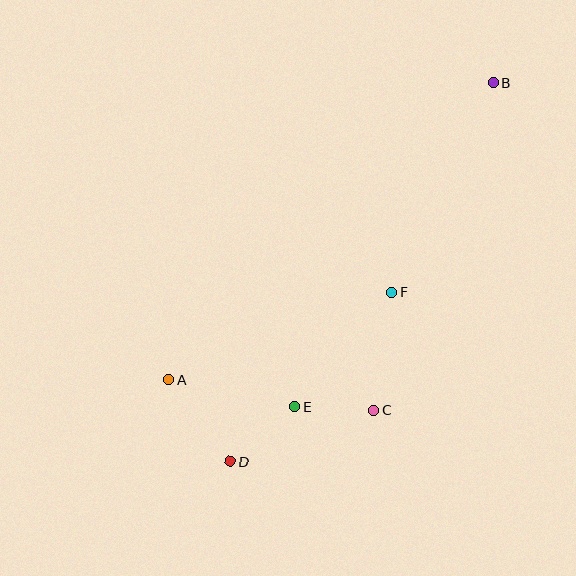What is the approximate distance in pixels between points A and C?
The distance between A and C is approximately 207 pixels.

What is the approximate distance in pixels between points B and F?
The distance between B and F is approximately 233 pixels.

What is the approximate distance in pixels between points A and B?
The distance between A and B is approximately 439 pixels.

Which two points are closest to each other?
Points C and E are closest to each other.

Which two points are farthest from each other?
Points B and D are farthest from each other.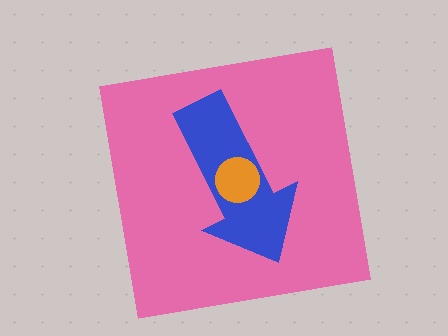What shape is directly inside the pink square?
The blue arrow.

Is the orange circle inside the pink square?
Yes.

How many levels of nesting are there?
3.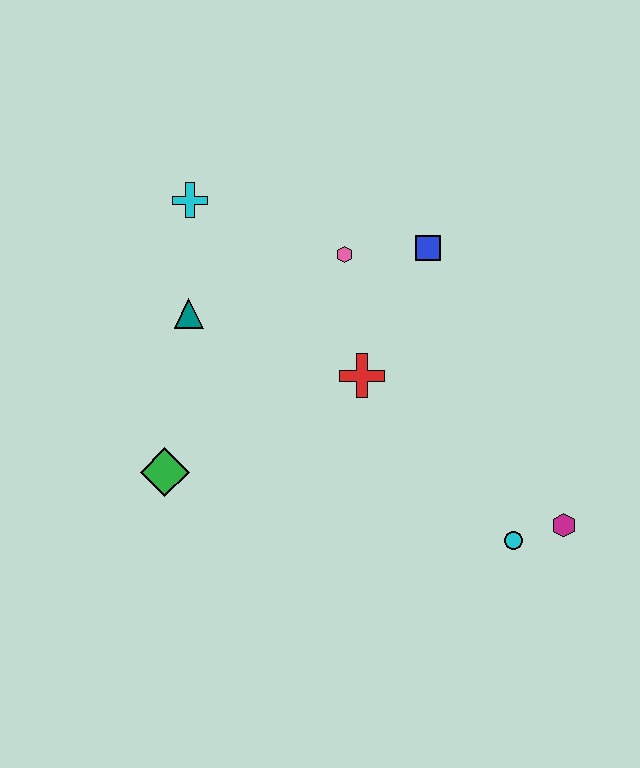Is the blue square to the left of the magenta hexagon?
Yes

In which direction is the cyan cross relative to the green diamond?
The cyan cross is above the green diamond.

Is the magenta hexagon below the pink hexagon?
Yes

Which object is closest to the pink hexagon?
The blue square is closest to the pink hexagon.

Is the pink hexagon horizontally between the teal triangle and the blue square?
Yes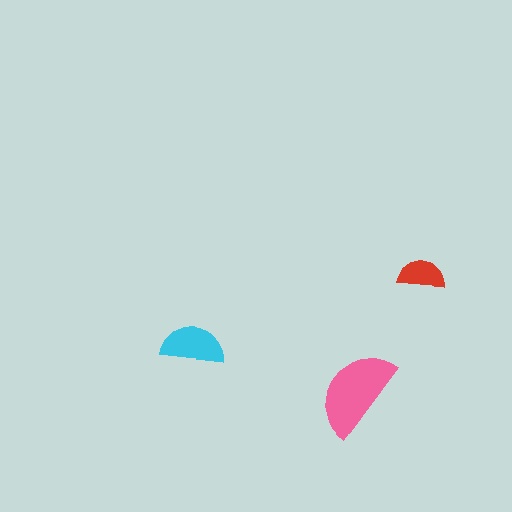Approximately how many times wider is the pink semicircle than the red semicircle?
About 2 times wider.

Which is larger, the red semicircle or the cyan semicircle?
The cyan one.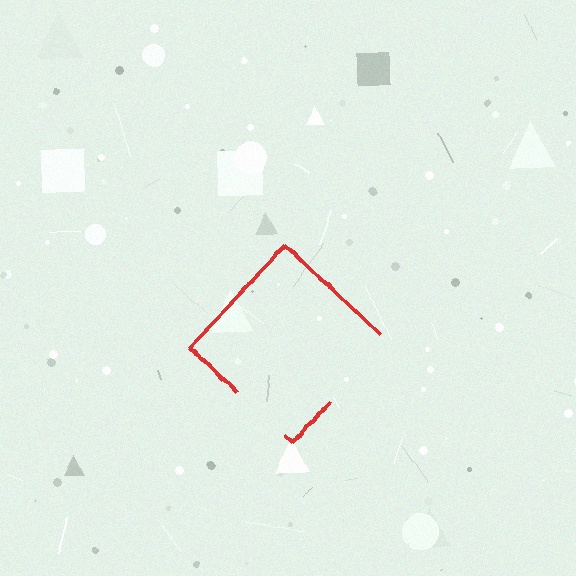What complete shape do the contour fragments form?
The contour fragments form a diamond.